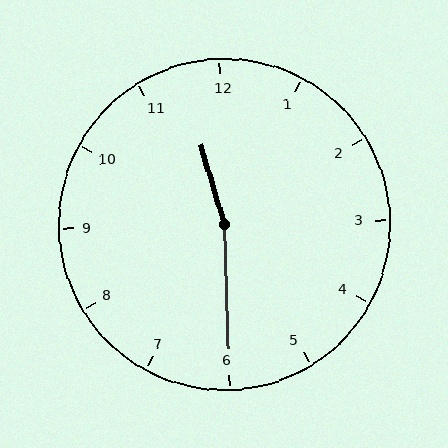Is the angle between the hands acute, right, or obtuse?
It is obtuse.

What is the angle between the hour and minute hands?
Approximately 165 degrees.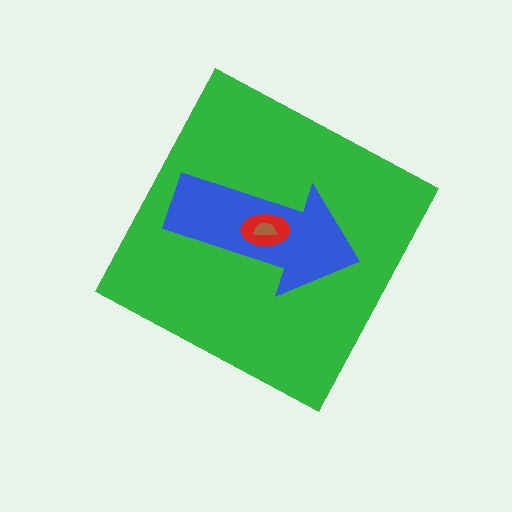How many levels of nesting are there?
4.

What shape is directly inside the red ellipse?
The brown semicircle.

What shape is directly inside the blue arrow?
The red ellipse.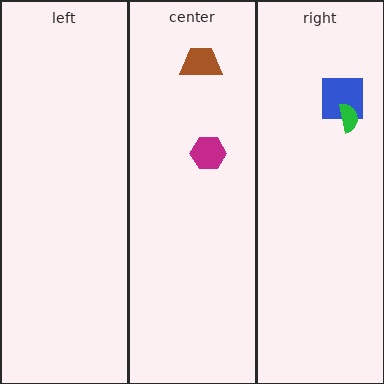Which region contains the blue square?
The right region.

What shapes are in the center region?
The brown trapezoid, the magenta hexagon.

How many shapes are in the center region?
2.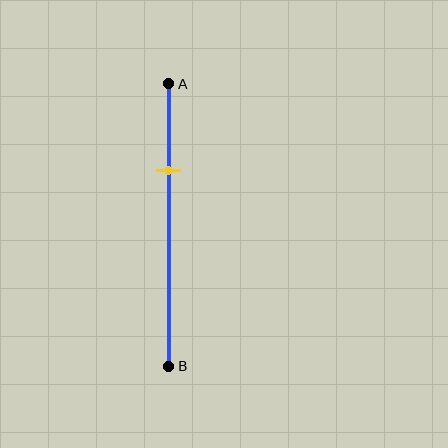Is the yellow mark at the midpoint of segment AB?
No, the mark is at about 30% from A, not at the 50% midpoint.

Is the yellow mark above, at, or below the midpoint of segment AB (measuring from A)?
The yellow mark is above the midpoint of segment AB.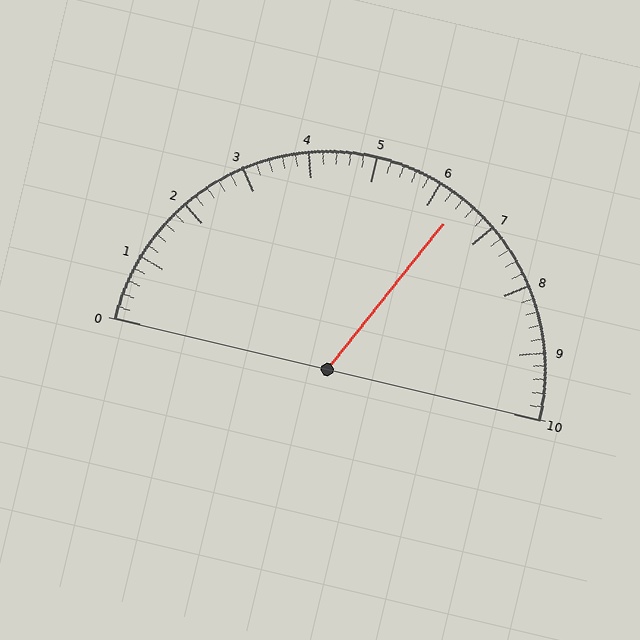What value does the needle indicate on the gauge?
The needle indicates approximately 6.4.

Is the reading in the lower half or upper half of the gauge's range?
The reading is in the upper half of the range (0 to 10).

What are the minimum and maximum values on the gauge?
The gauge ranges from 0 to 10.